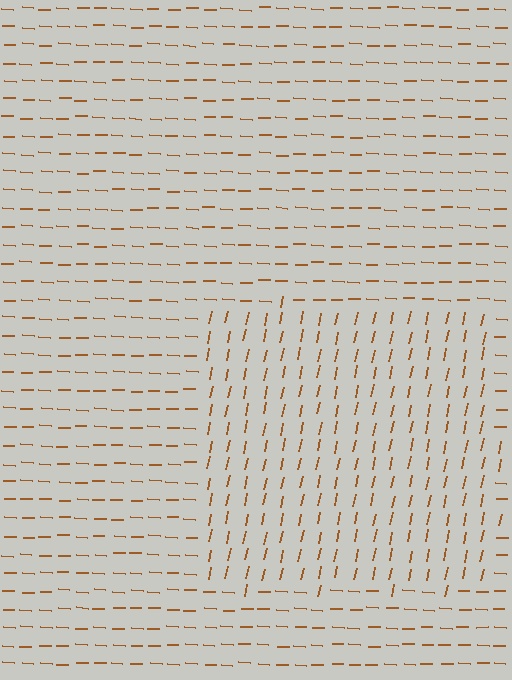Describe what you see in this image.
The image is filled with small brown line segments. A rectangle region in the image has lines oriented differently from the surrounding lines, creating a visible texture boundary.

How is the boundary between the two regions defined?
The boundary is defined purely by a change in line orientation (approximately 80 degrees difference). All lines are the same color and thickness.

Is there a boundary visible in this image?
Yes, there is a texture boundary formed by a change in line orientation.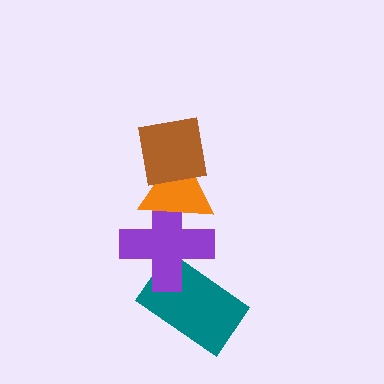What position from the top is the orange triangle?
The orange triangle is 2nd from the top.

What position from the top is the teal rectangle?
The teal rectangle is 4th from the top.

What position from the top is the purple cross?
The purple cross is 3rd from the top.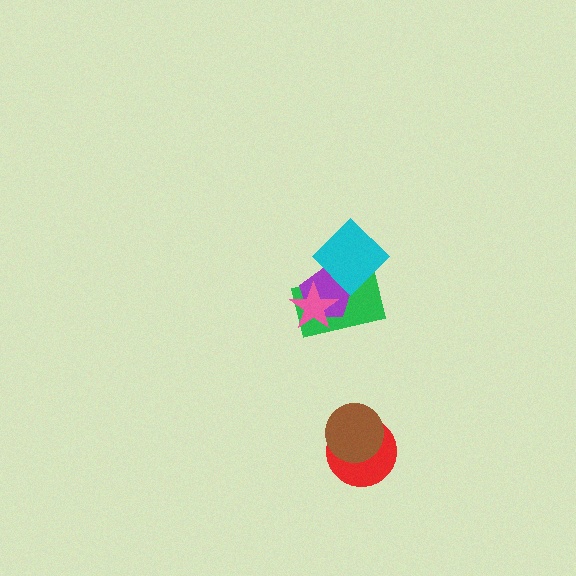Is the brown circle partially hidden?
No, no other shape covers it.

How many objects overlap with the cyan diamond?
2 objects overlap with the cyan diamond.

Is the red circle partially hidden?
Yes, it is partially covered by another shape.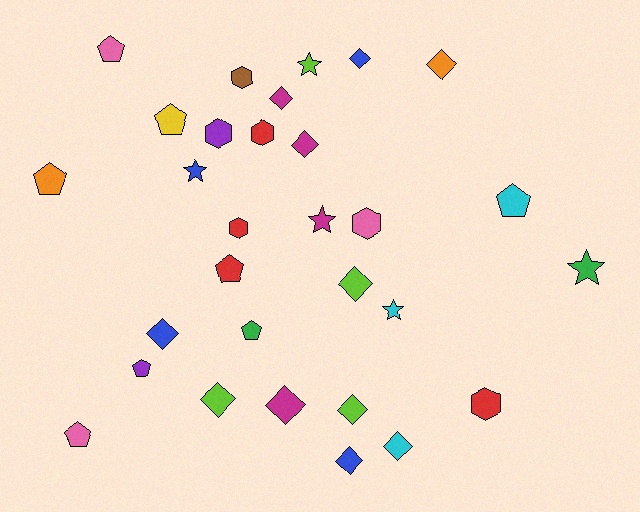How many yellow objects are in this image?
There is 1 yellow object.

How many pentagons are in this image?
There are 8 pentagons.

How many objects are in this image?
There are 30 objects.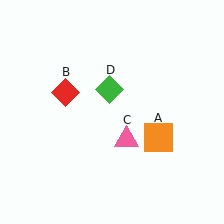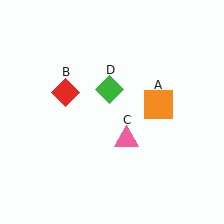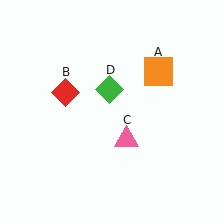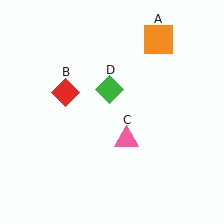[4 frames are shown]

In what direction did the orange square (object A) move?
The orange square (object A) moved up.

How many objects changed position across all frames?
1 object changed position: orange square (object A).